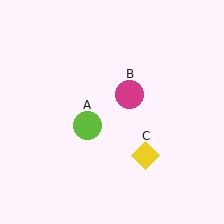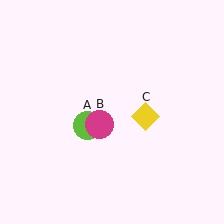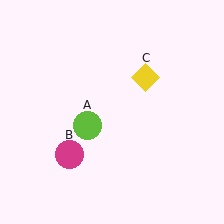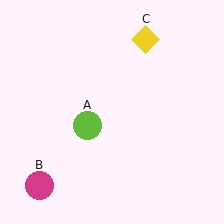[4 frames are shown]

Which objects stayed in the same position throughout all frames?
Lime circle (object A) remained stationary.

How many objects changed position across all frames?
2 objects changed position: magenta circle (object B), yellow diamond (object C).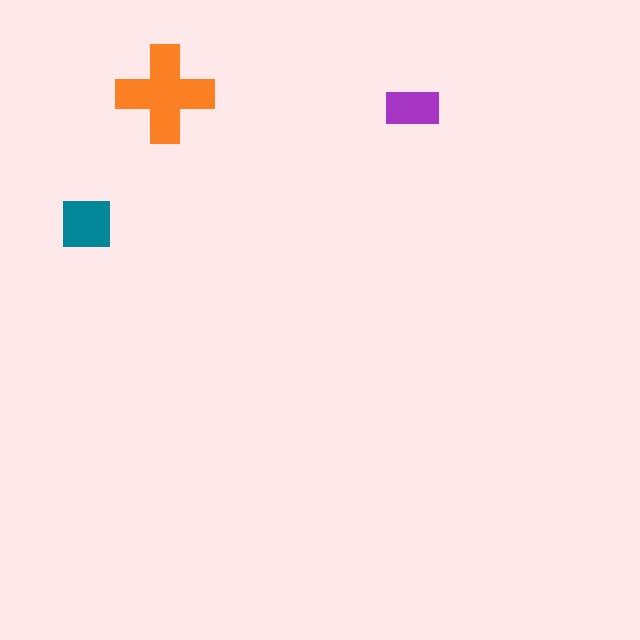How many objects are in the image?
There are 3 objects in the image.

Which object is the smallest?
The purple rectangle.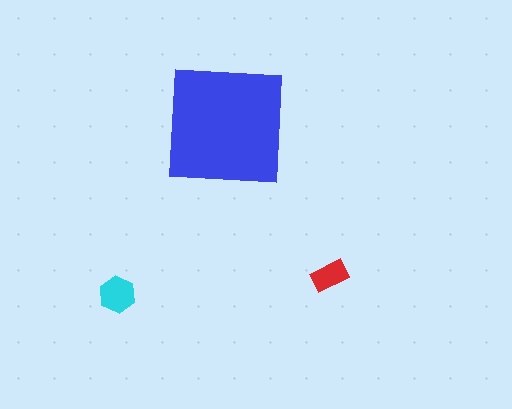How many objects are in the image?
There are 3 objects in the image.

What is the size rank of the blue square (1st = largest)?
1st.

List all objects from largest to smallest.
The blue square, the cyan hexagon, the red rectangle.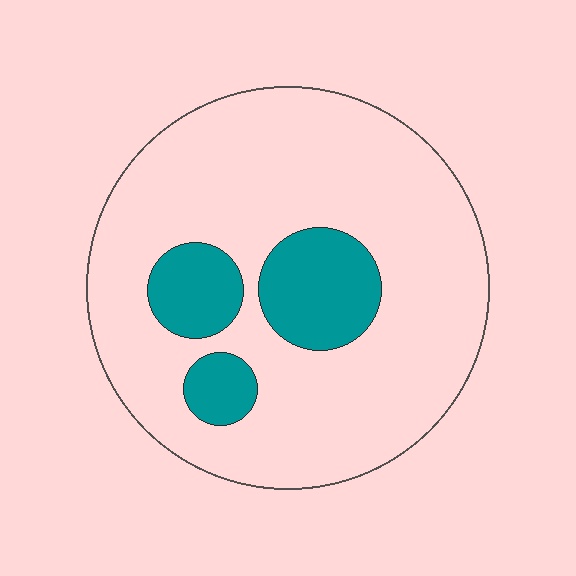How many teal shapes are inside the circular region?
3.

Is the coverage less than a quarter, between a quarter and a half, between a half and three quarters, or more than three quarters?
Less than a quarter.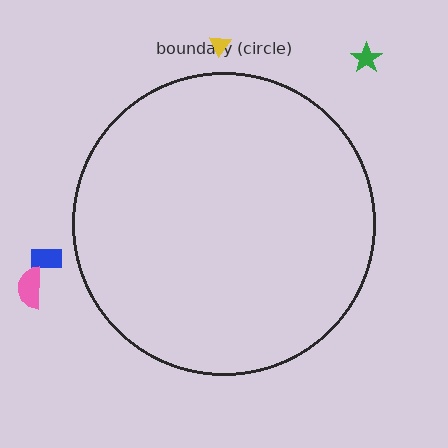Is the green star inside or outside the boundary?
Outside.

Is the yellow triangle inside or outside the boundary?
Outside.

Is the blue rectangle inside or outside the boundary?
Outside.